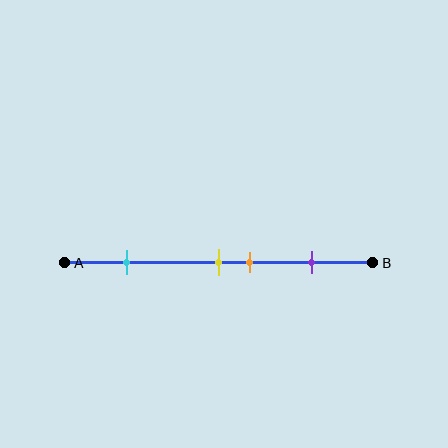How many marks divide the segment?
There are 4 marks dividing the segment.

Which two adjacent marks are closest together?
The yellow and orange marks are the closest adjacent pair.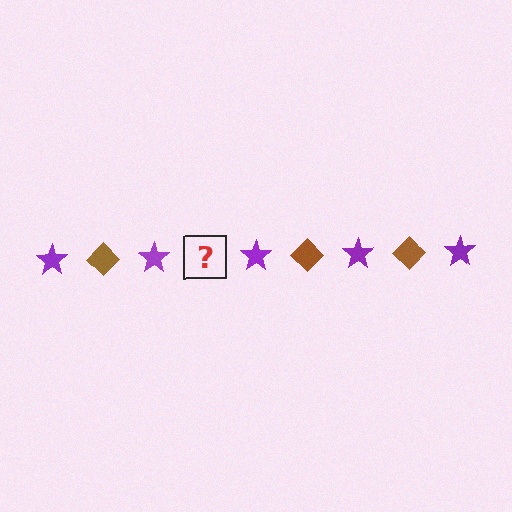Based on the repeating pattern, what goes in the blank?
The blank should be a brown diamond.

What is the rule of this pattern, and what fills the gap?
The rule is that the pattern alternates between purple star and brown diamond. The gap should be filled with a brown diamond.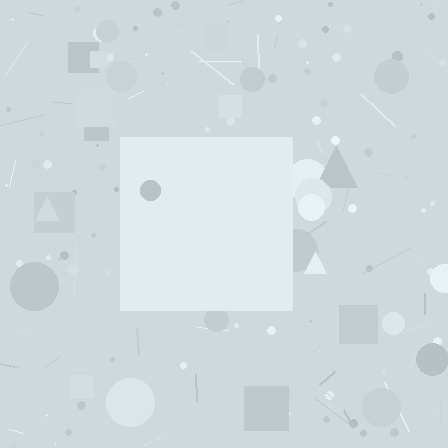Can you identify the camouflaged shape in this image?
The camouflaged shape is a square.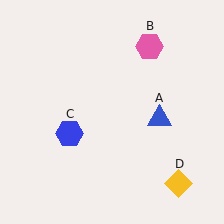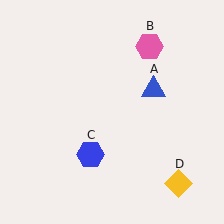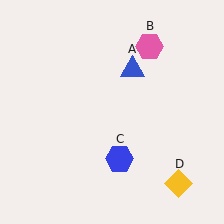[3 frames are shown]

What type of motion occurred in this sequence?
The blue triangle (object A), blue hexagon (object C) rotated counterclockwise around the center of the scene.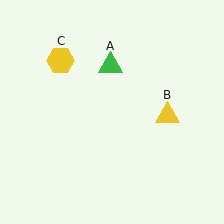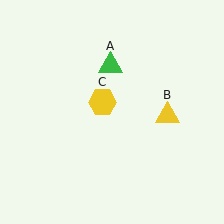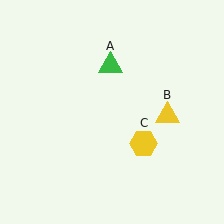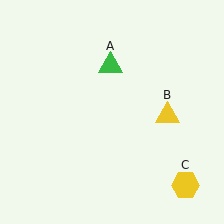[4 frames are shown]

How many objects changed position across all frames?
1 object changed position: yellow hexagon (object C).